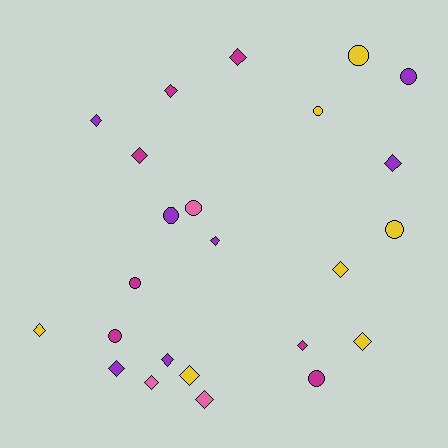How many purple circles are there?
There are 2 purple circles.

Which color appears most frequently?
Purple, with 7 objects.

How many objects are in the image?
There are 24 objects.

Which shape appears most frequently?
Diamond, with 15 objects.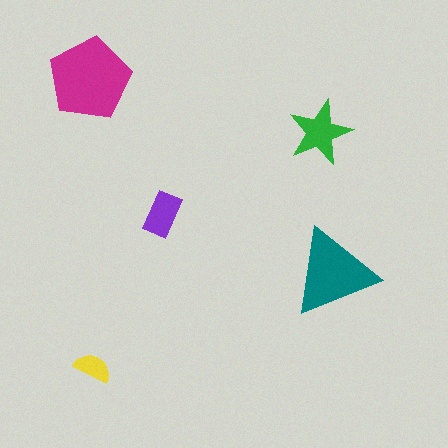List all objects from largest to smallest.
The magenta pentagon, the teal triangle, the green star, the purple rectangle, the yellow semicircle.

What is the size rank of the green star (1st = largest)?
3rd.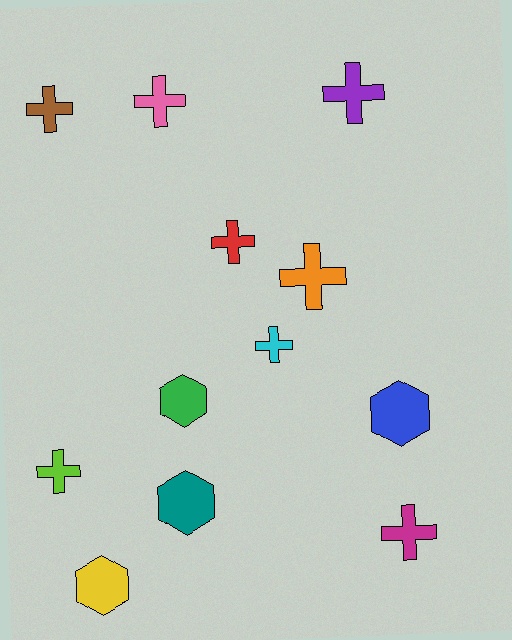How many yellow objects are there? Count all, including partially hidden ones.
There is 1 yellow object.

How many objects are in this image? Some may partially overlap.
There are 12 objects.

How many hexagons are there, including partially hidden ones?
There are 4 hexagons.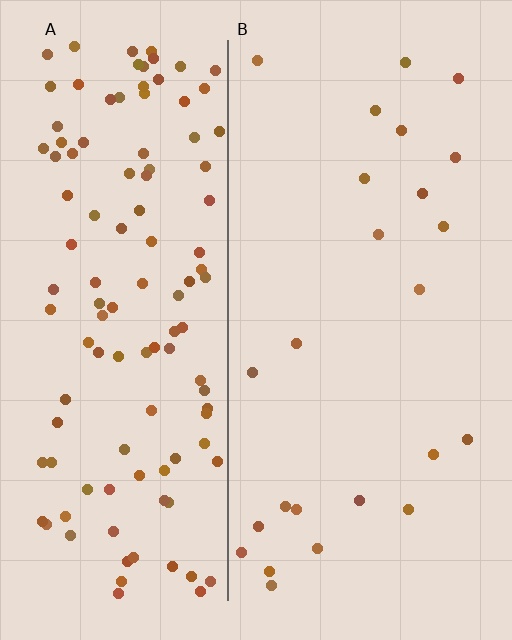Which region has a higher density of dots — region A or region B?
A (the left).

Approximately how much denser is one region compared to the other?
Approximately 4.9× — region A over region B.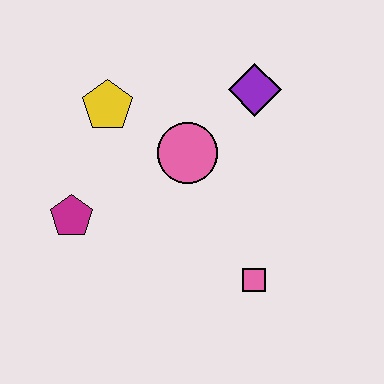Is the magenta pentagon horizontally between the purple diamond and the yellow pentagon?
No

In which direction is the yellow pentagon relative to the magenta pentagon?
The yellow pentagon is above the magenta pentagon.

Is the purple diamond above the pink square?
Yes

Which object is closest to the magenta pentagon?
The yellow pentagon is closest to the magenta pentagon.